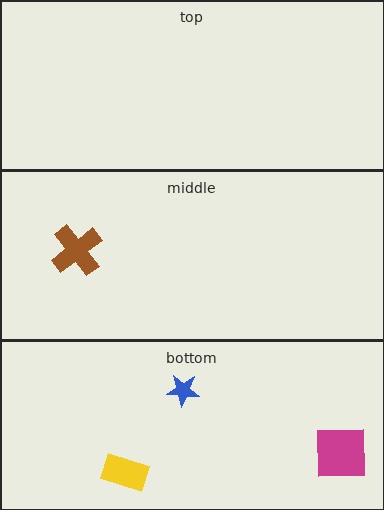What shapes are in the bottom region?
The magenta square, the blue star, the yellow rectangle.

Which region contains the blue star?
The bottom region.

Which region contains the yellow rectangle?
The bottom region.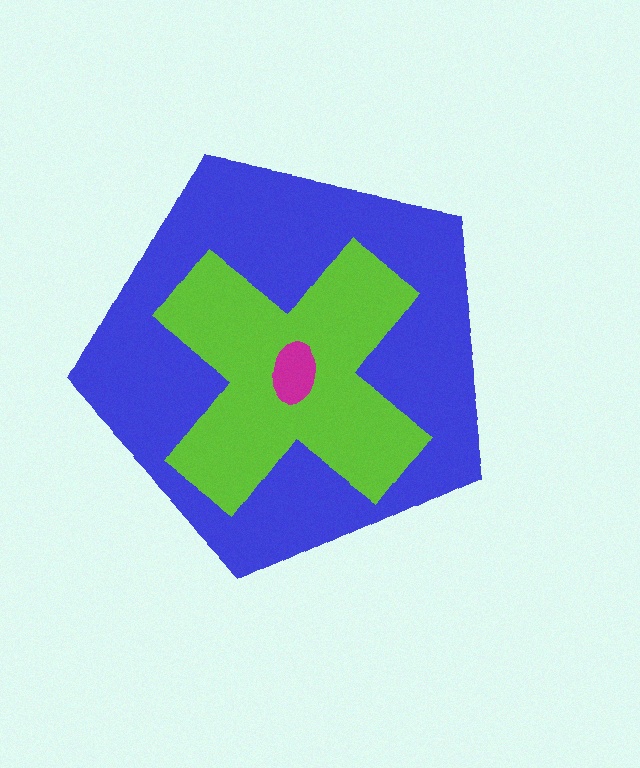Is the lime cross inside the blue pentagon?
Yes.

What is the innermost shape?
The magenta ellipse.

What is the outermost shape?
The blue pentagon.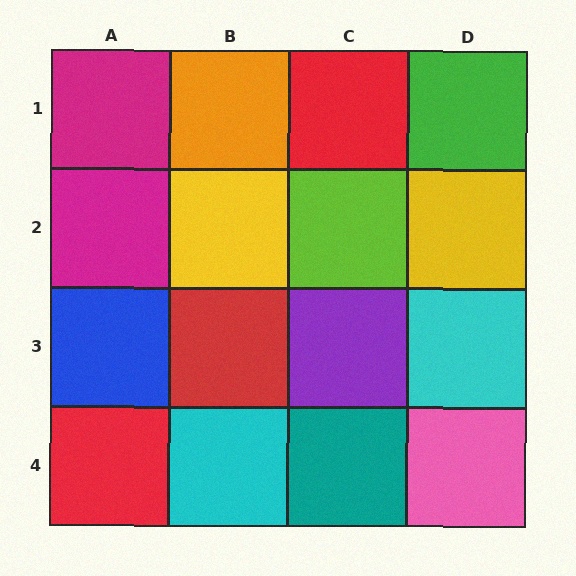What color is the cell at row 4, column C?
Teal.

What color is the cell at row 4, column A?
Red.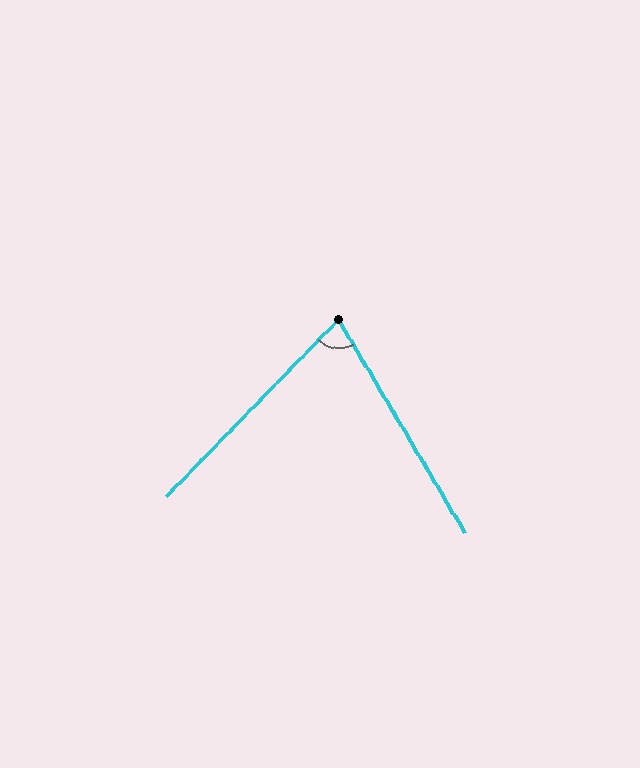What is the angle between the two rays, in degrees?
Approximately 75 degrees.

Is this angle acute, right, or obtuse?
It is acute.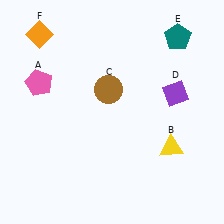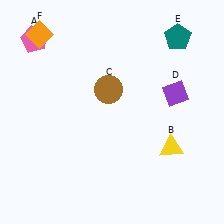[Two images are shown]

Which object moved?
The pink pentagon (A) moved up.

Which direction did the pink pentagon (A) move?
The pink pentagon (A) moved up.